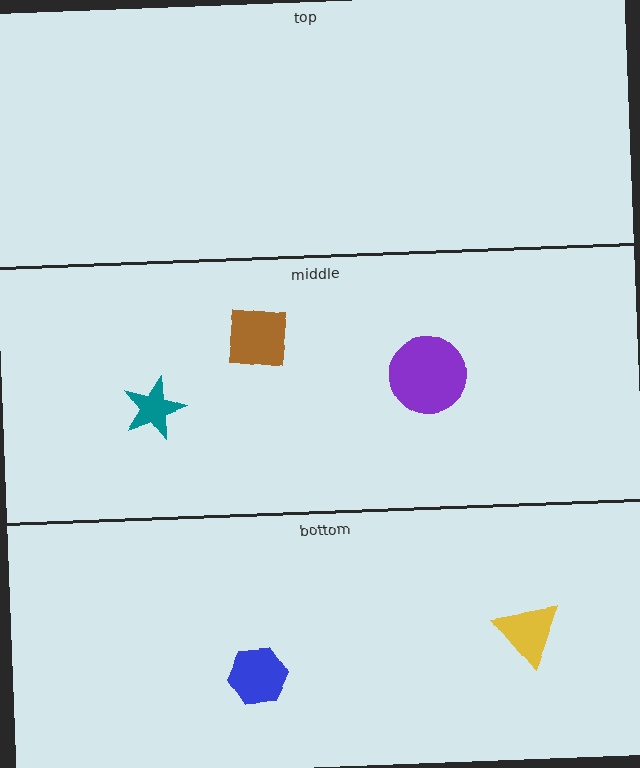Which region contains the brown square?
The middle region.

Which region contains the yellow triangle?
The bottom region.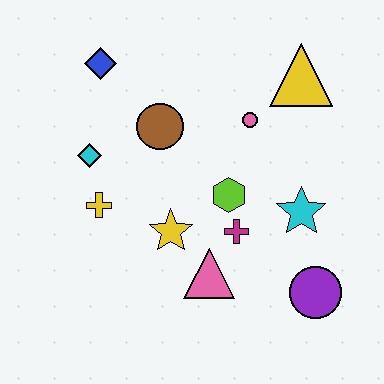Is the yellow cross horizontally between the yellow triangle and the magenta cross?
No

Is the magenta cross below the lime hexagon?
Yes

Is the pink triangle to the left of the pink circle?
Yes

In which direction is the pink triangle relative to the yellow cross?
The pink triangle is to the right of the yellow cross.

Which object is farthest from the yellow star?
The yellow triangle is farthest from the yellow star.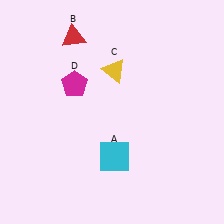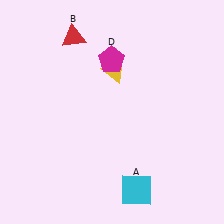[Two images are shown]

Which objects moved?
The objects that moved are: the cyan square (A), the magenta pentagon (D).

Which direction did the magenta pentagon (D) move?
The magenta pentagon (D) moved right.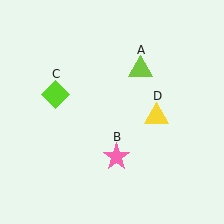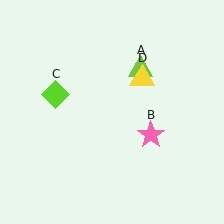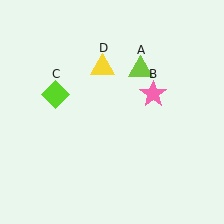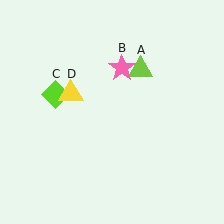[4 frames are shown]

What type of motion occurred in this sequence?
The pink star (object B), yellow triangle (object D) rotated counterclockwise around the center of the scene.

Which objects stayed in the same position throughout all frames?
Lime triangle (object A) and lime diamond (object C) remained stationary.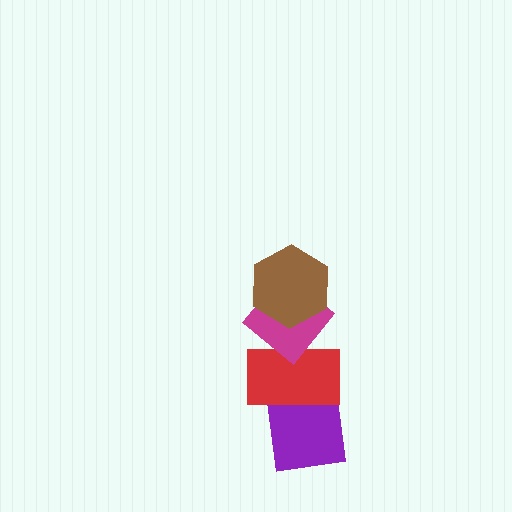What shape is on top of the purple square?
The red rectangle is on top of the purple square.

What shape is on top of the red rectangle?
The magenta diamond is on top of the red rectangle.